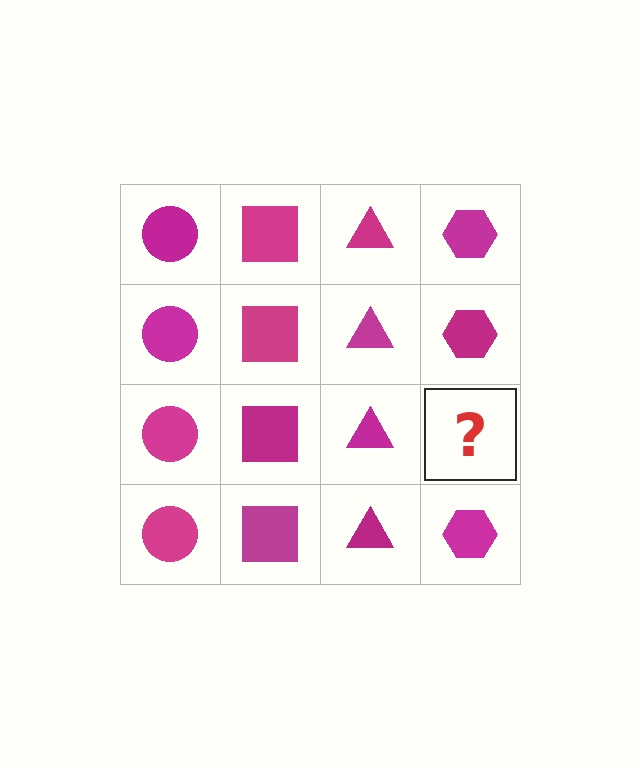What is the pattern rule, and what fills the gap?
The rule is that each column has a consistent shape. The gap should be filled with a magenta hexagon.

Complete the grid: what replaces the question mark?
The question mark should be replaced with a magenta hexagon.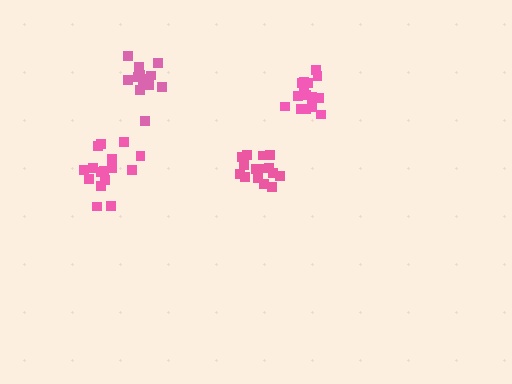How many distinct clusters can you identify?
There are 4 distinct clusters.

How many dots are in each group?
Group 1: 13 dots, Group 2: 15 dots, Group 3: 15 dots, Group 4: 16 dots (59 total).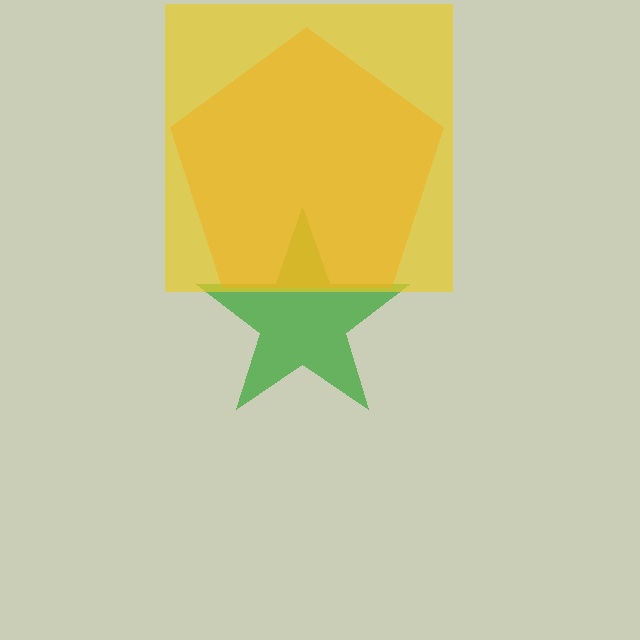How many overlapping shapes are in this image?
There are 3 overlapping shapes in the image.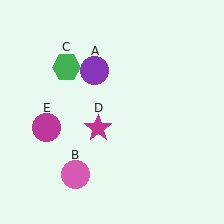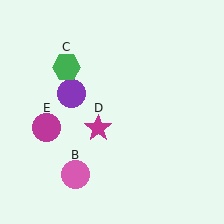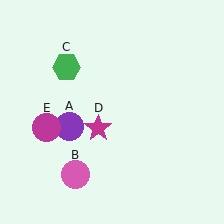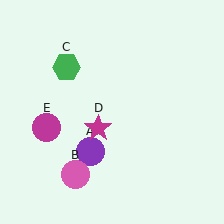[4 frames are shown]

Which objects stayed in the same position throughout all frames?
Pink circle (object B) and green hexagon (object C) and magenta star (object D) and magenta circle (object E) remained stationary.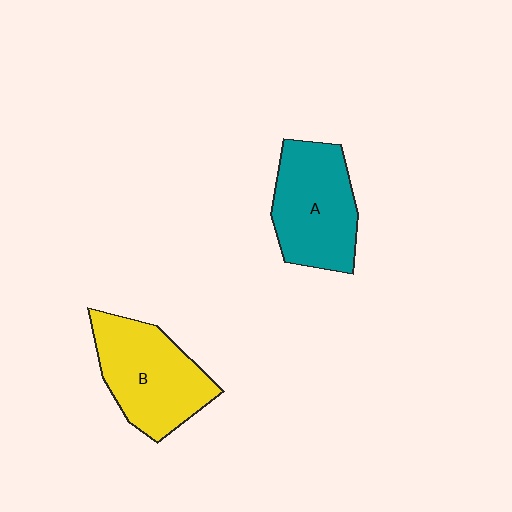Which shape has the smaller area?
Shape A (teal).